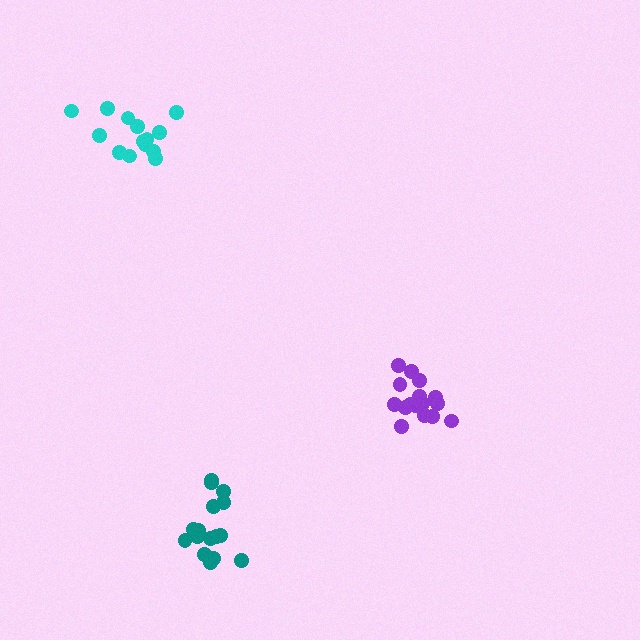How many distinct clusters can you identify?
There are 3 distinct clusters.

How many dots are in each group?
Group 1: 16 dots, Group 2: 16 dots, Group 3: 14 dots (46 total).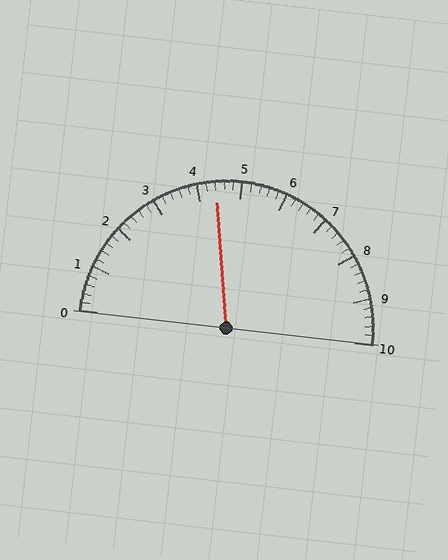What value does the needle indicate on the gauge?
The needle indicates approximately 4.4.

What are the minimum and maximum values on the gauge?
The gauge ranges from 0 to 10.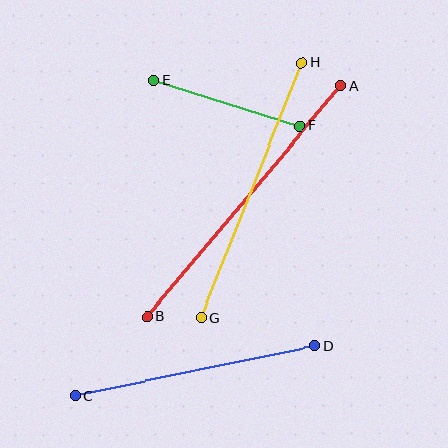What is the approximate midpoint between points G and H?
The midpoint is at approximately (251, 190) pixels.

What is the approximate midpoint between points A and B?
The midpoint is at approximately (244, 202) pixels.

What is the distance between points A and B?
The distance is approximately 302 pixels.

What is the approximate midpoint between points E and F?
The midpoint is at approximately (227, 103) pixels.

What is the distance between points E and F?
The distance is approximately 153 pixels.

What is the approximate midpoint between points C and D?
The midpoint is at approximately (195, 371) pixels.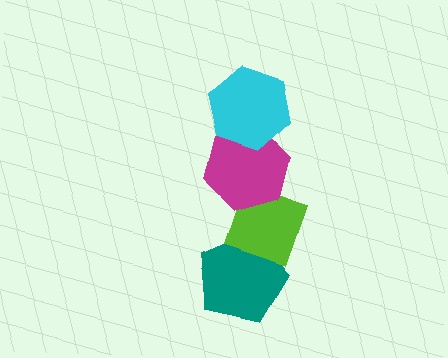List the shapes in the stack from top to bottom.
From top to bottom: the cyan hexagon, the magenta hexagon, the lime diamond, the teal pentagon.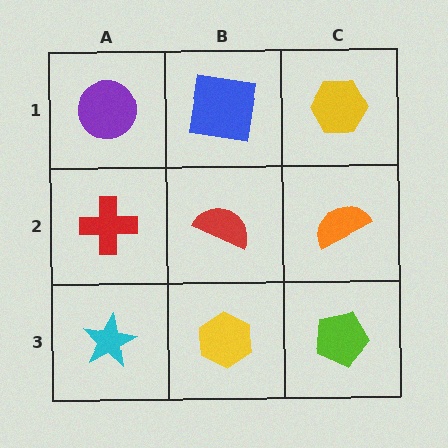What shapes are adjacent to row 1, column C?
An orange semicircle (row 2, column C), a blue square (row 1, column B).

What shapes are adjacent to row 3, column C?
An orange semicircle (row 2, column C), a yellow hexagon (row 3, column B).